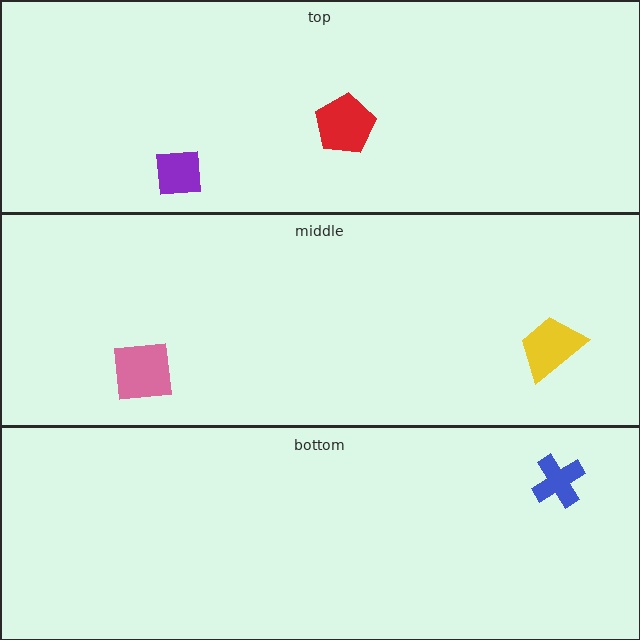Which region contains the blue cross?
The bottom region.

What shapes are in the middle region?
The yellow trapezoid, the pink square.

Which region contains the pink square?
The middle region.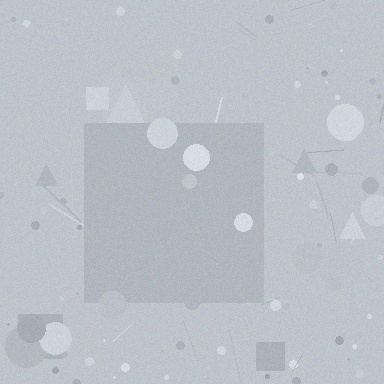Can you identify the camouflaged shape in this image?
The camouflaged shape is a square.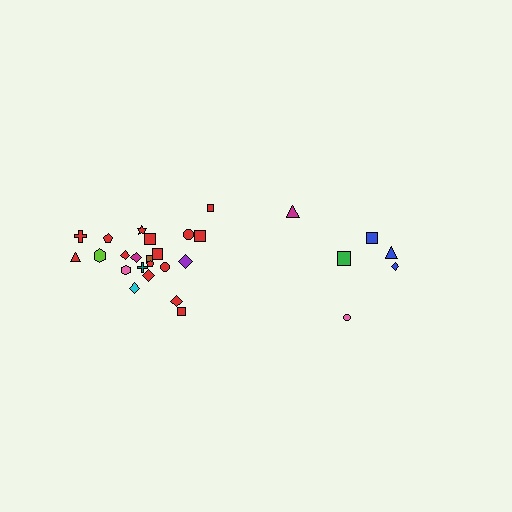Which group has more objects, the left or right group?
The left group.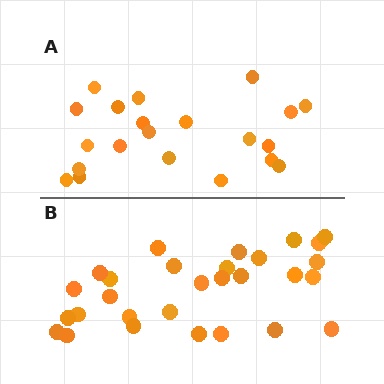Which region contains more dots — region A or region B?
Region B (the bottom region) has more dots.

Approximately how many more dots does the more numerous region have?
Region B has roughly 8 or so more dots than region A.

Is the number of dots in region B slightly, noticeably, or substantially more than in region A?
Region B has noticeably more, but not dramatically so. The ratio is roughly 1.4 to 1.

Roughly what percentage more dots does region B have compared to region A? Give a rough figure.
About 40% more.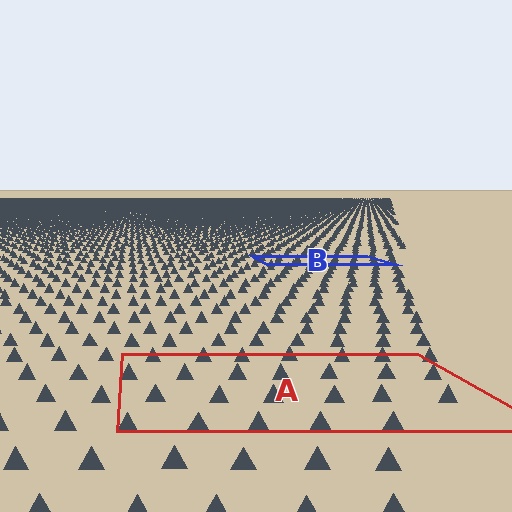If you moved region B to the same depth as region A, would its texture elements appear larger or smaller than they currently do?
They would appear larger. At a closer depth, the same texture elements are projected at a bigger on-screen size.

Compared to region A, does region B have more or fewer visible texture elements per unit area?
Region B has more texture elements per unit area — they are packed more densely because it is farther away.